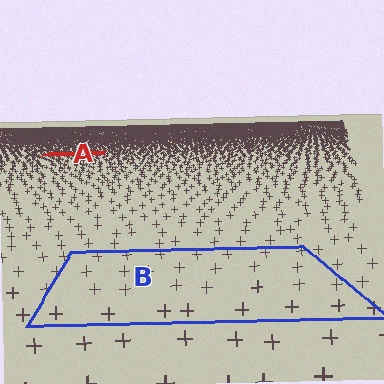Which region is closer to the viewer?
Region B is closer. The texture elements there are larger and more spread out.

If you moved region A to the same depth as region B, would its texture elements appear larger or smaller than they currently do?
They would appear larger. At a closer depth, the same texture elements are projected at a bigger on-screen size.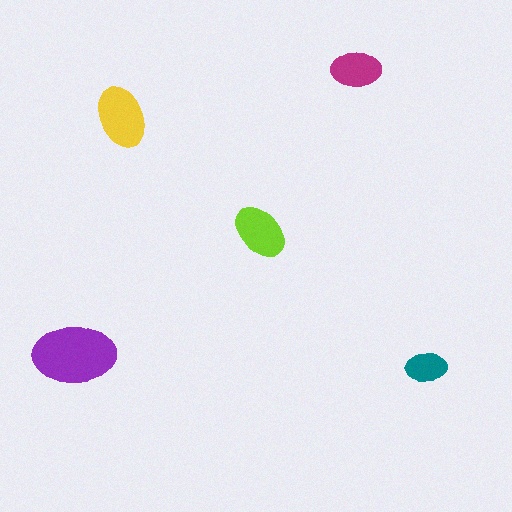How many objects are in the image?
There are 5 objects in the image.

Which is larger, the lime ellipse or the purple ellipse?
The purple one.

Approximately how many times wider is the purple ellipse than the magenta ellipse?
About 1.5 times wider.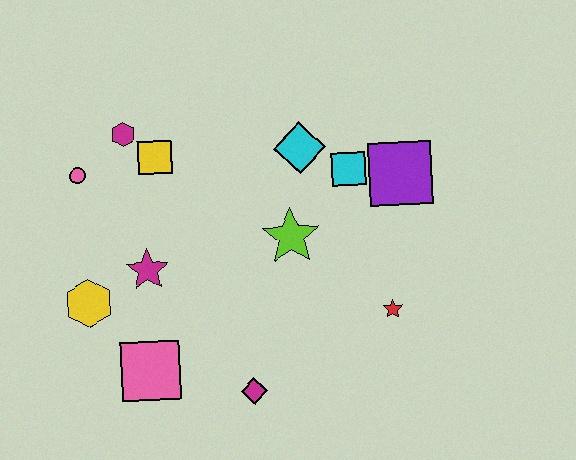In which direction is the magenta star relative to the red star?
The magenta star is to the left of the red star.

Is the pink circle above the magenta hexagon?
No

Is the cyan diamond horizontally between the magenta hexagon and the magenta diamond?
No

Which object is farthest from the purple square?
The yellow hexagon is farthest from the purple square.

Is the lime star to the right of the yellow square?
Yes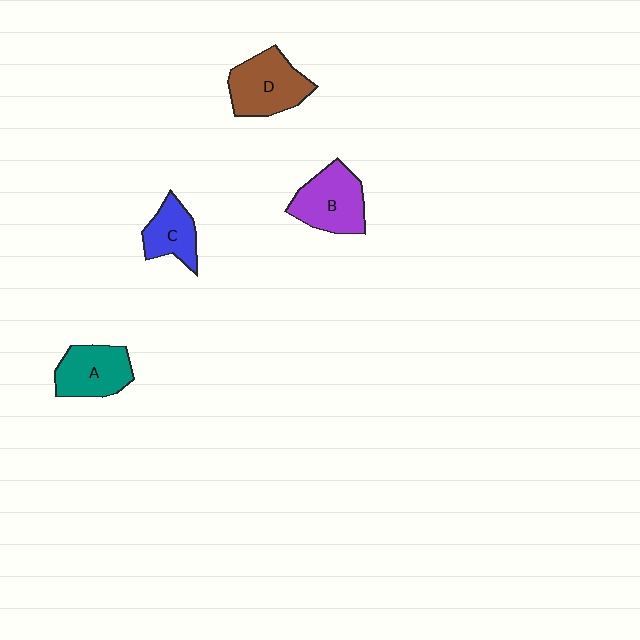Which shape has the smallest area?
Shape C (blue).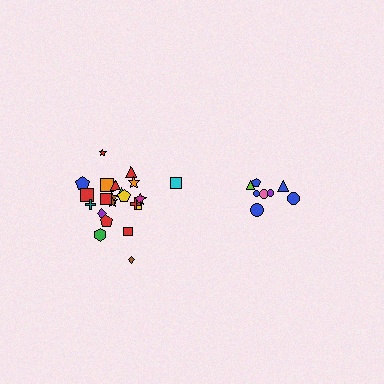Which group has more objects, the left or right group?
The left group.